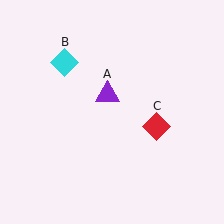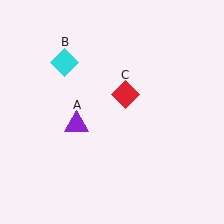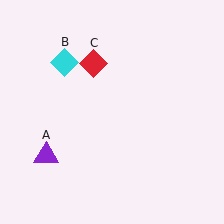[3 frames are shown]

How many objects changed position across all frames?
2 objects changed position: purple triangle (object A), red diamond (object C).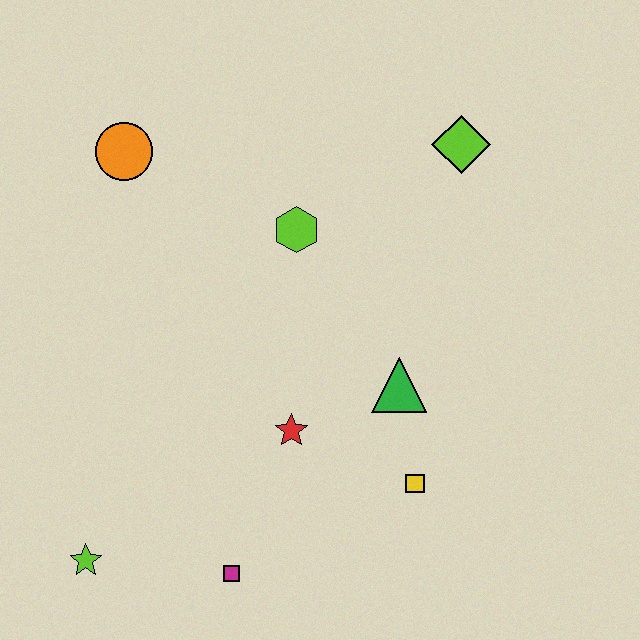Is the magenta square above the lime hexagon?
No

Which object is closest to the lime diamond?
The lime hexagon is closest to the lime diamond.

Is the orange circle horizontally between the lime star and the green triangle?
Yes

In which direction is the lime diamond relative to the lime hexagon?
The lime diamond is to the right of the lime hexagon.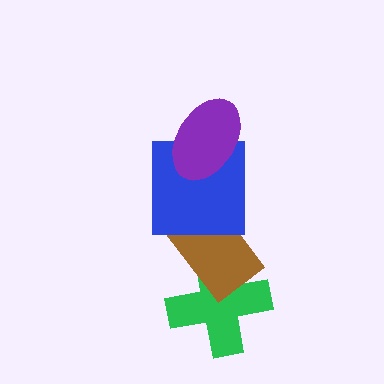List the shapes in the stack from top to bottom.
From top to bottom: the purple ellipse, the blue square, the brown rectangle, the green cross.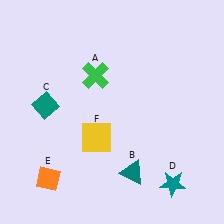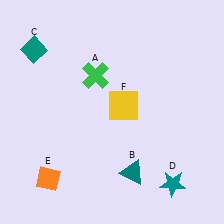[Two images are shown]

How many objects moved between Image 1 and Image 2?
2 objects moved between the two images.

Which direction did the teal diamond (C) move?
The teal diamond (C) moved up.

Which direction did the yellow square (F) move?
The yellow square (F) moved up.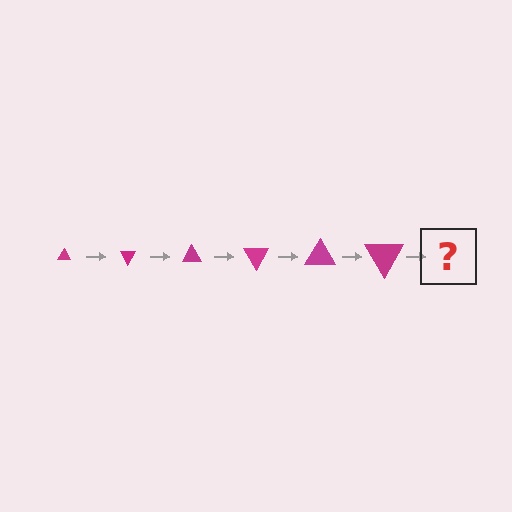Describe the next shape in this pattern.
It should be a triangle, larger than the previous one and rotated 360 degrees from the start.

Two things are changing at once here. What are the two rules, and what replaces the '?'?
The two rules are that the triangle grows larger each step and it rotates 60 degrees each step. The '?' should be a triangle, larger than the previous one and rotated 360 degrees from the start.